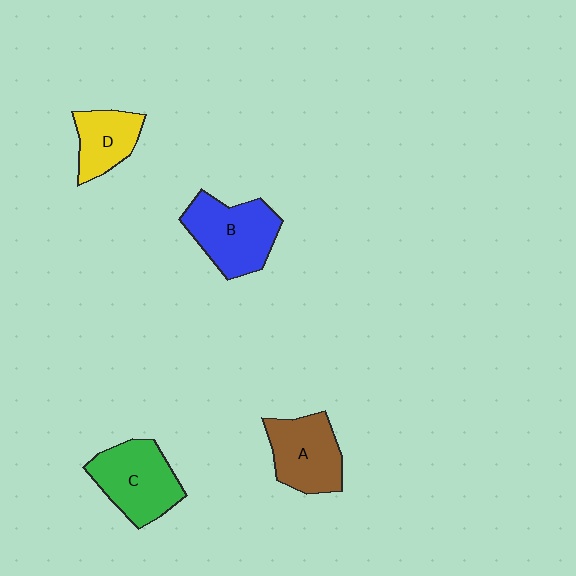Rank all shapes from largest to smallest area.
From largest to smallest: B (blue), C (green), A (brown), D (yellow).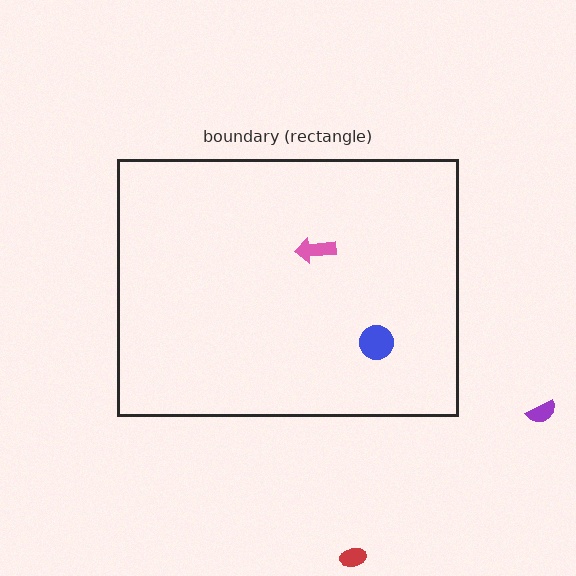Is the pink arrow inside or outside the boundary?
Inside.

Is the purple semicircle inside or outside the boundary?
Outside.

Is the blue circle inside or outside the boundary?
Inside.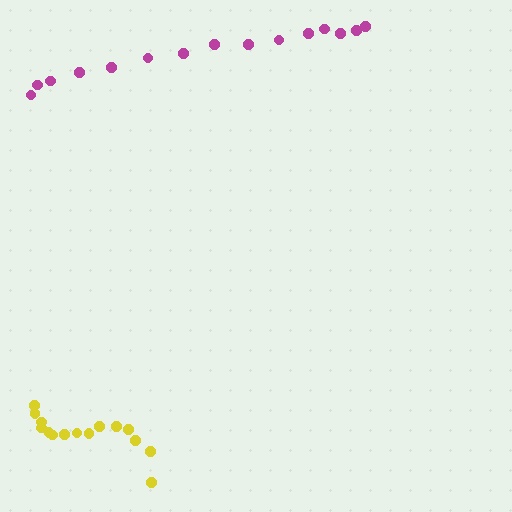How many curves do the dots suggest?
There are 2 distinct paths.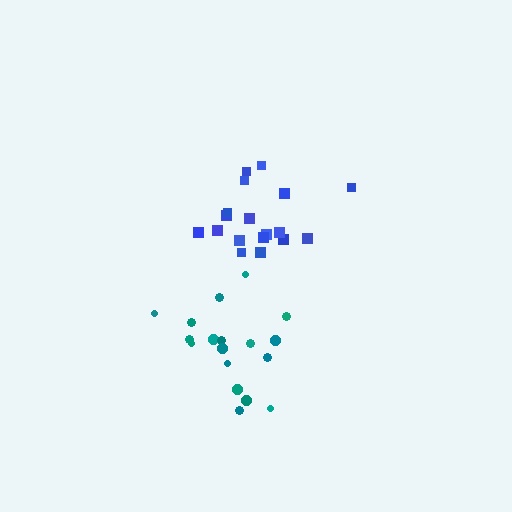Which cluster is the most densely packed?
Blue.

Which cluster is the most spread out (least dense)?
Teal.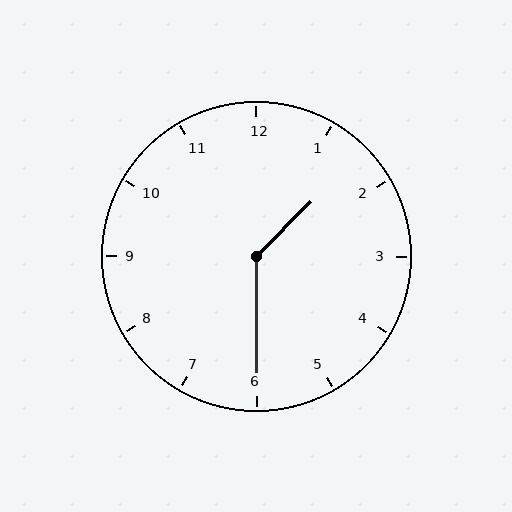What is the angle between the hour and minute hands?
Approximately 135 degrees.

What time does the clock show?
1:30.